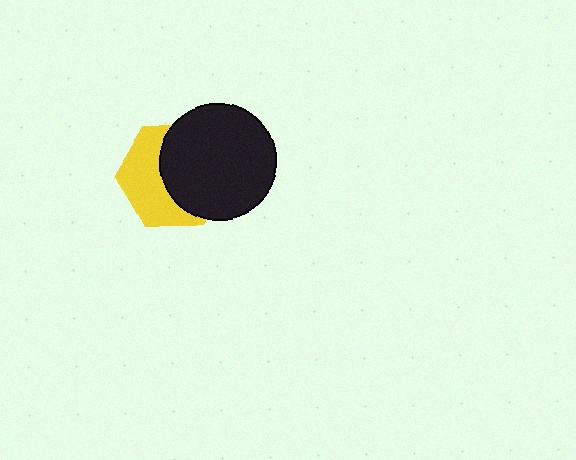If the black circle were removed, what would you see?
You would see the complete yellow hexagon.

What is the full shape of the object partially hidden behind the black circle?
The partially hidden object is a yellow hexagon.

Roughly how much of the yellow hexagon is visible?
About half of it is visible (roughly 47%).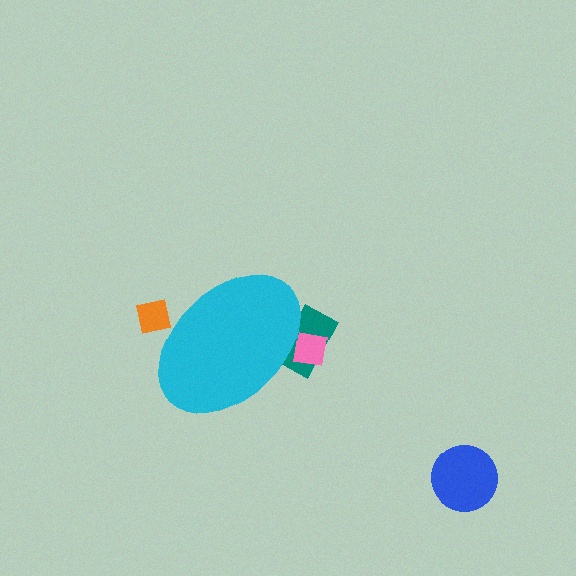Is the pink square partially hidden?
Yes, the pink square is partially hidden behind the cyan ellipse.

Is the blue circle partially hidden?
No, the blue circle is fully visible.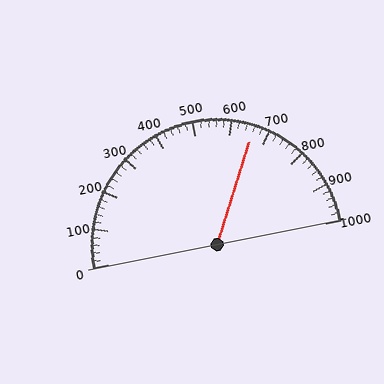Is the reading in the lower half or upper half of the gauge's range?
The reading is in the upper half of the range (0 to 1000).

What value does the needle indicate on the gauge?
The needle indicates approximately 660.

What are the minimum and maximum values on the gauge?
The gauge ranges from 0 to 1000.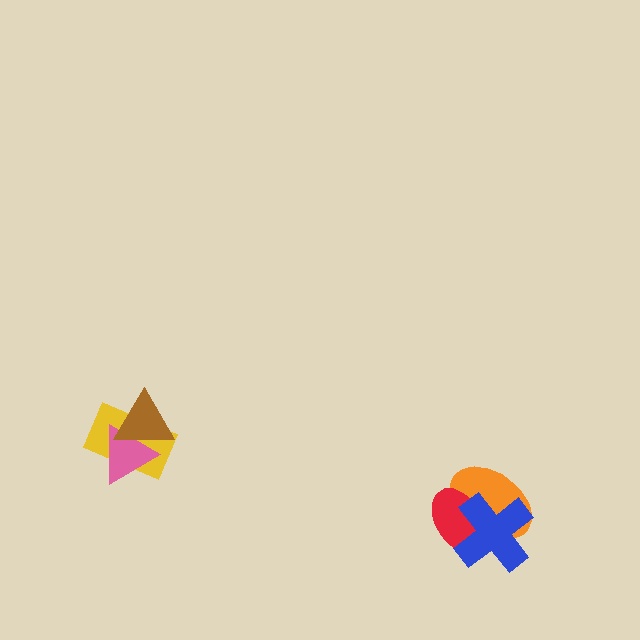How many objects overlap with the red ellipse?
2 objects overlap with the red ellipse.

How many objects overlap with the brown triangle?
2 objects overlap with the brown triangle.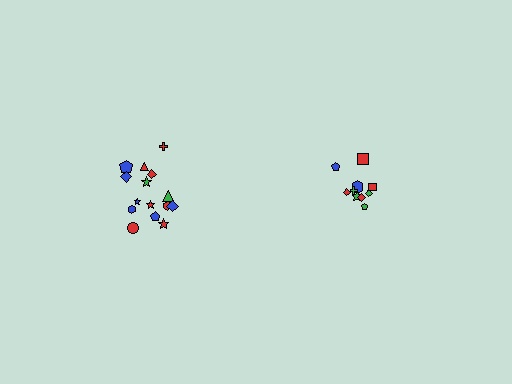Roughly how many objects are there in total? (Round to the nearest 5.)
Roughly 25 objects in total.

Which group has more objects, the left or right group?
The left group.